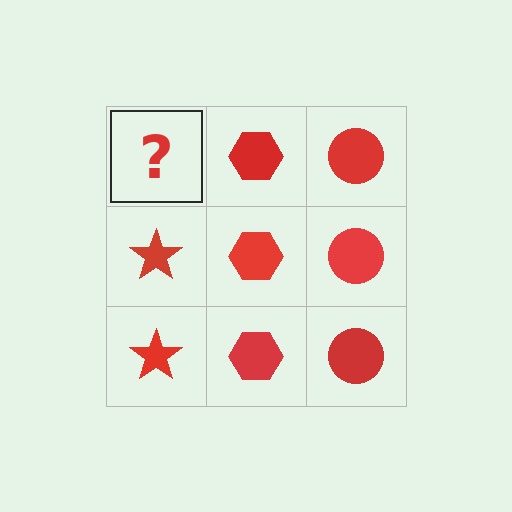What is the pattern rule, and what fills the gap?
The rule is that each column has a consistent shape. The gap should be filled with a red star.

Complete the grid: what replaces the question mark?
The question mark should be replaced with a red star.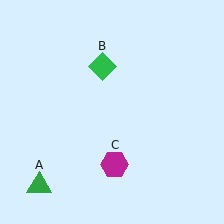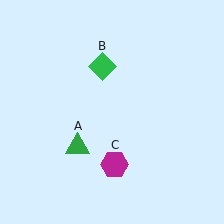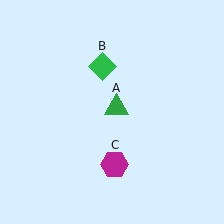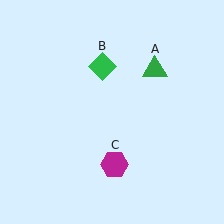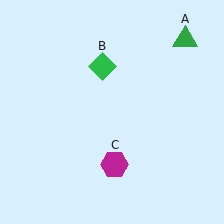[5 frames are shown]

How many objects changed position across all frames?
1 object changed position: green triangle (object A).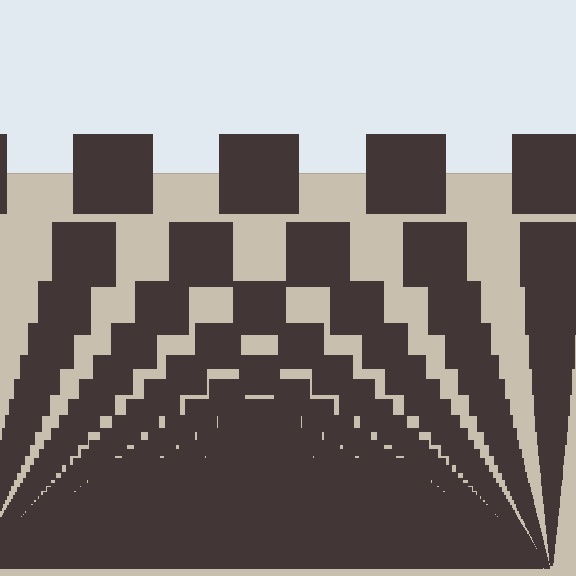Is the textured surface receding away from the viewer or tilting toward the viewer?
The surface appears to tilt toward the viewer. Texture elements get larger and sparser toward the top.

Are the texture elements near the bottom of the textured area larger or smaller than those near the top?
Smaller. The gradient is inverted — elements near the bottom are smaller and denser.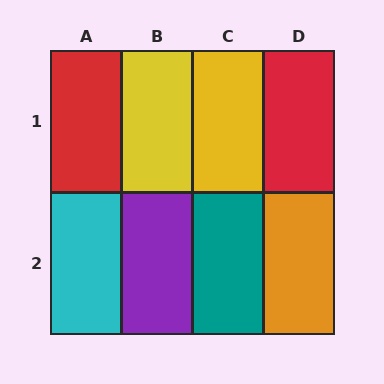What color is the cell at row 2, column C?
Teal.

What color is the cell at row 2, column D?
Orange.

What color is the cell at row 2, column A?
Cyan.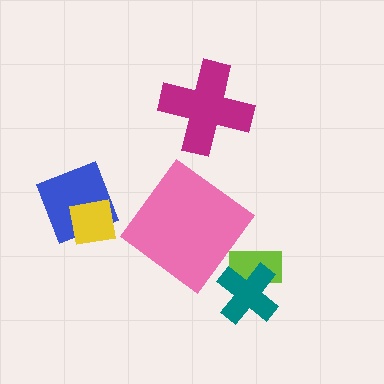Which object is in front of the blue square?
The yellow square is in front of the blue square.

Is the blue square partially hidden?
Yes, it is partially covered by another shape.